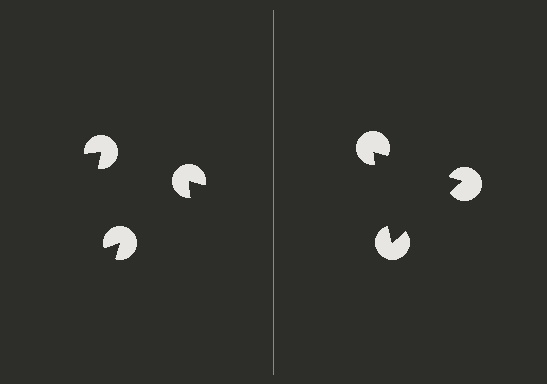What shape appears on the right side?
An illusory triangle.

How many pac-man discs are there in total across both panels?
6 — 3 on each side.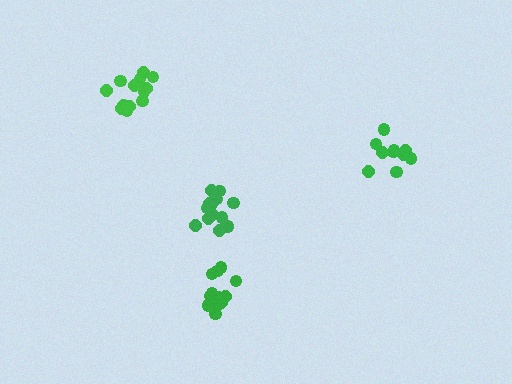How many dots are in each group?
Group 1: 12 dots, Group 2: 12 dots, Group 3: 13 dots, Group 4: 14 dots (51 total).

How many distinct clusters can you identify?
There are 4 distinct clusters.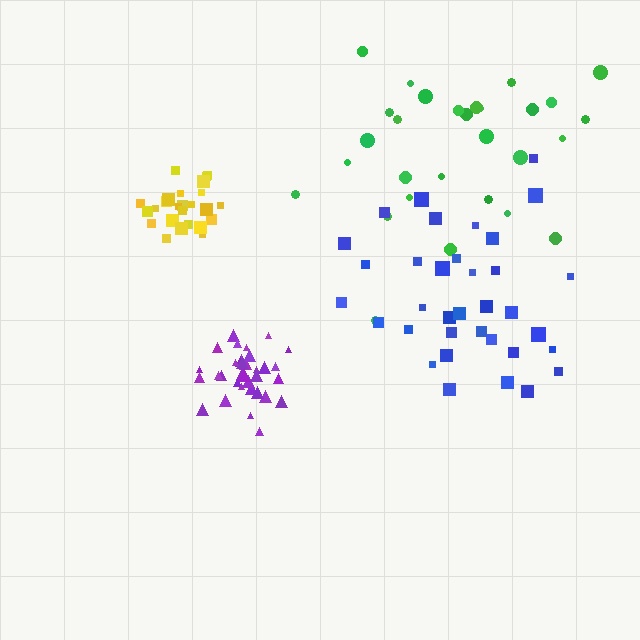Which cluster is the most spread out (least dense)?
Green.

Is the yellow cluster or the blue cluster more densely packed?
Yellow.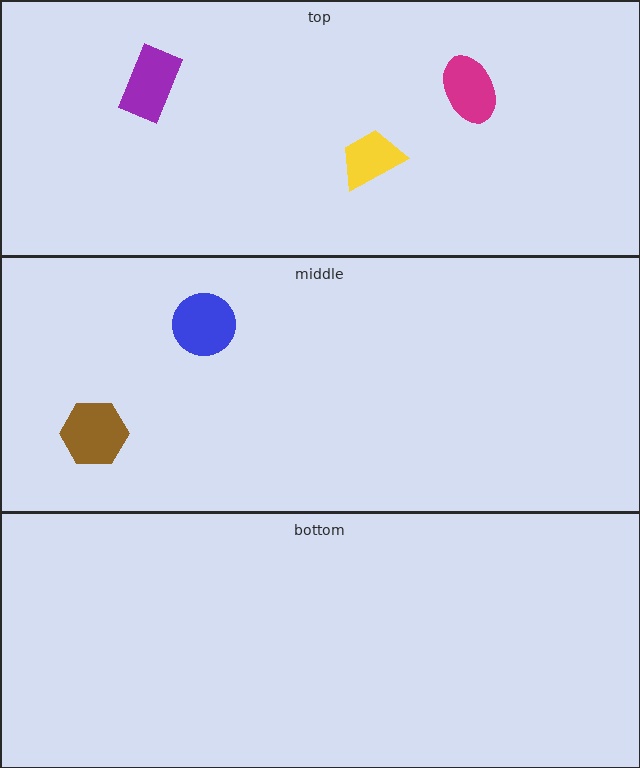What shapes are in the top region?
The purple rectangle, the yellow trapezoid, the magenta ellipse.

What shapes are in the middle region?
The blue circle, the brown hexagon.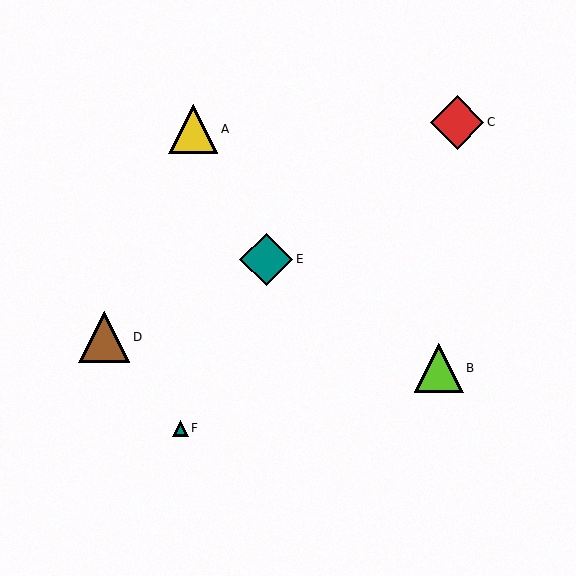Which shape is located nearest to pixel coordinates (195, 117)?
The yellow triangle (labeled A) at (193, 129) is nearest to that location.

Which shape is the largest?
The red diamond (labeled C) is the largest.